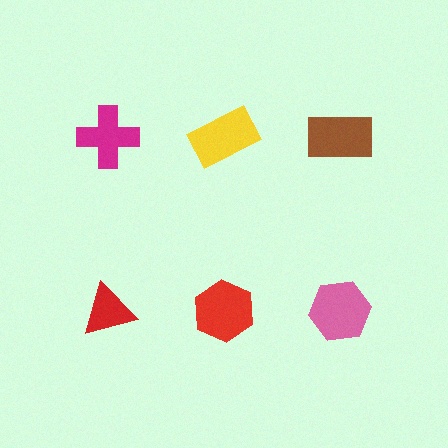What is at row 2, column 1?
A red triangle.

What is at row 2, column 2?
A red hexagon.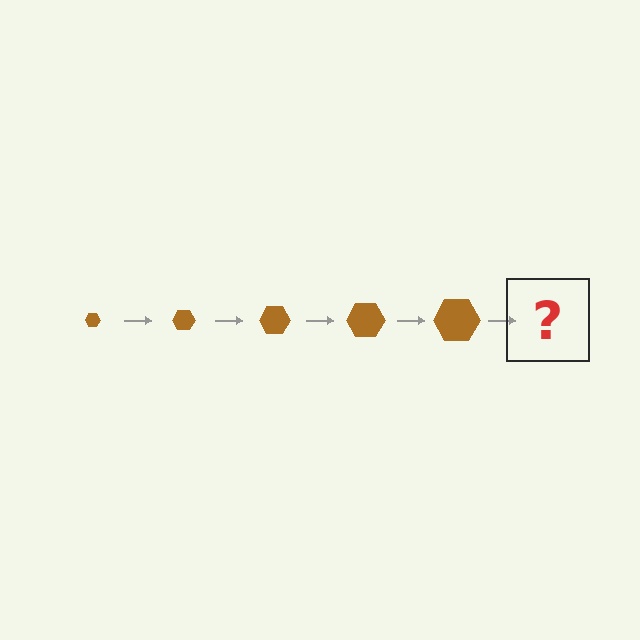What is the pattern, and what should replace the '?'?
The pattern is that the hexagon gets progressively larger each step. The '?' should be a brown hexagon, larger than the previous one.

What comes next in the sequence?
The next element should be a brown hexagon, larger than the previous one.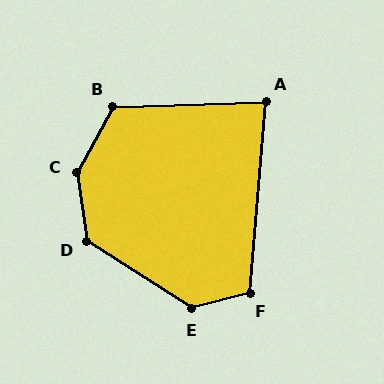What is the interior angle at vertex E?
Approximately 133 degrees (obtuse).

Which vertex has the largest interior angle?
C, at approximately 144 degrees.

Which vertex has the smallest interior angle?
A, at approximately 84 degrees.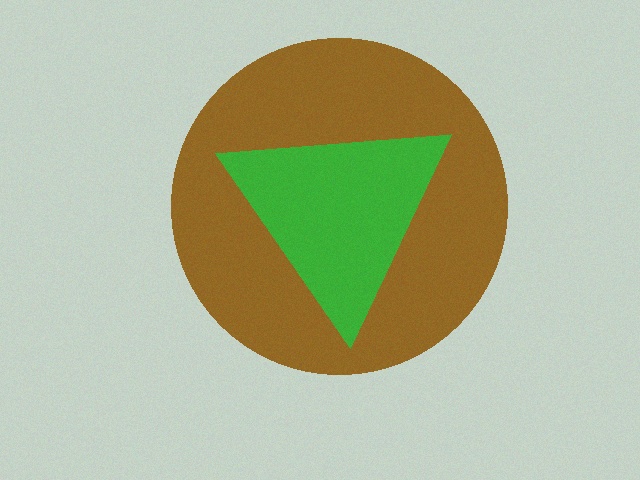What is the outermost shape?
The brown circle.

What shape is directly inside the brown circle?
The green triangle.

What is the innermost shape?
The green triangle.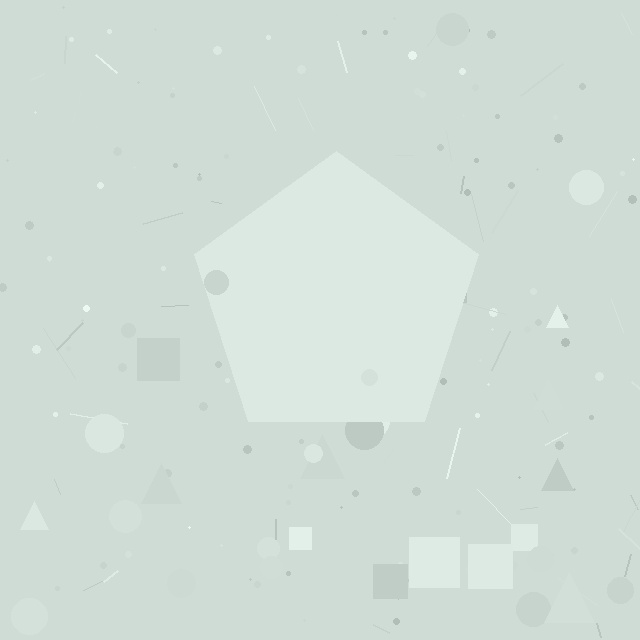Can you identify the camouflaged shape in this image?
The camouflaged shape is a pentagon.